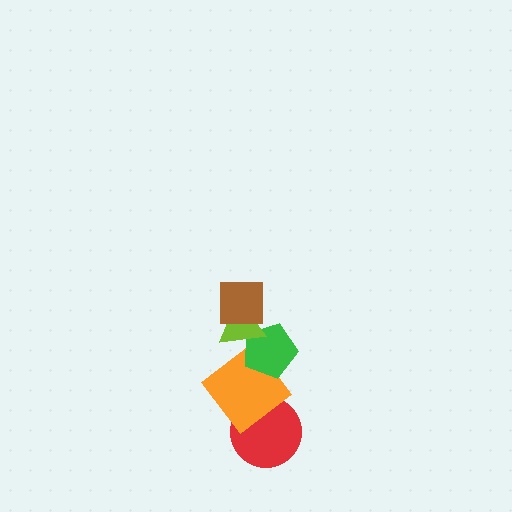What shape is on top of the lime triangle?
The brown square is on top of the lime triangle.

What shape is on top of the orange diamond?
The green pentagon is on top of the orange diamond.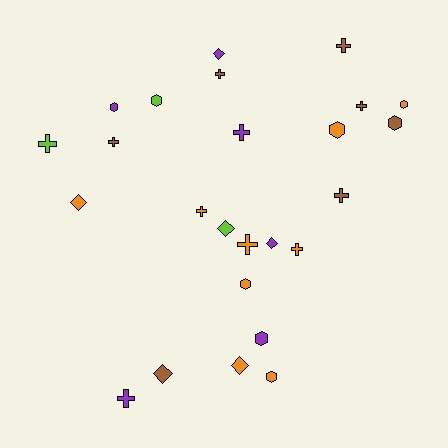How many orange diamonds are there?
There are 2 orange diamonds.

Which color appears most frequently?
Orange, with 9 objects.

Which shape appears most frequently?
Cross, with 11 objects.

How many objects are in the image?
There are 25 objects.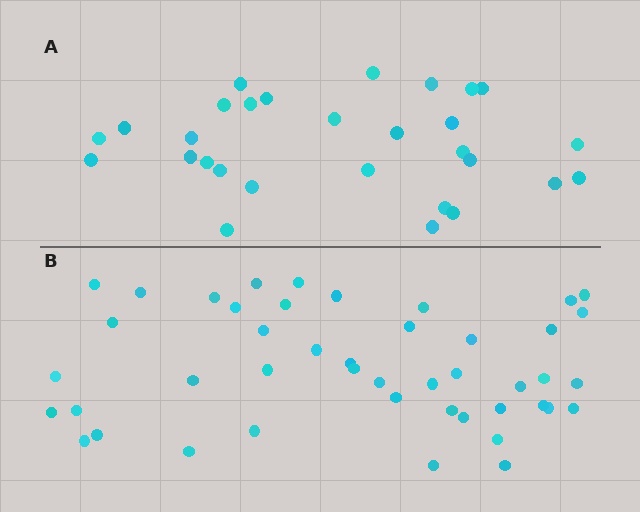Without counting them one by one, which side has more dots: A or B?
Region B (the bottom region) has more dots.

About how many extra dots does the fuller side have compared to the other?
Region B has approximately 15 more dots than region A.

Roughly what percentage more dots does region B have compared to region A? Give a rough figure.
About 55% more.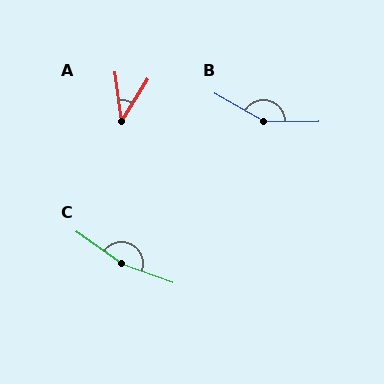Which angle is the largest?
C, at approximately 165 degrees.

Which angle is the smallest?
A, at approximately 39 degrees.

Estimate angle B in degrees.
Approximately 150 degrees.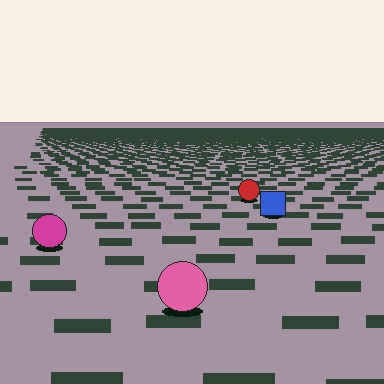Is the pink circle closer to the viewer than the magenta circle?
Yes. The pink circle is closer — you can tell from the texture gradient: the ground texture is coarser near it.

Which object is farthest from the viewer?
The red circle is farthest from the viewer. It appears smaller and the ground texture around it is denser.